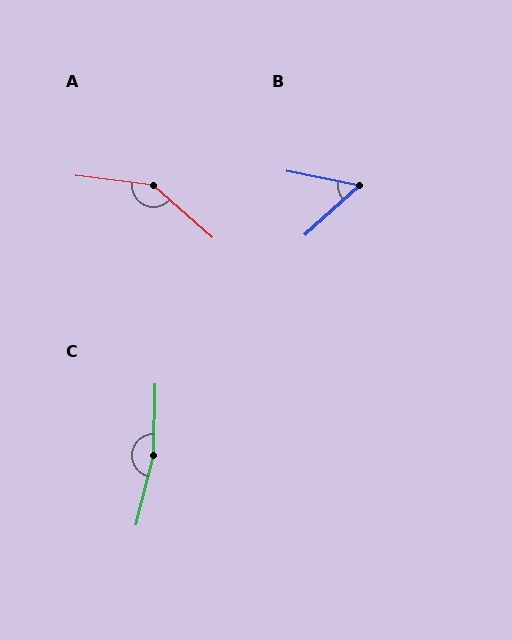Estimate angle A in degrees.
Approximately 145 degrees.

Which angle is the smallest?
B, at approximately 54 degrees.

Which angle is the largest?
C, at approximately 167 degrees.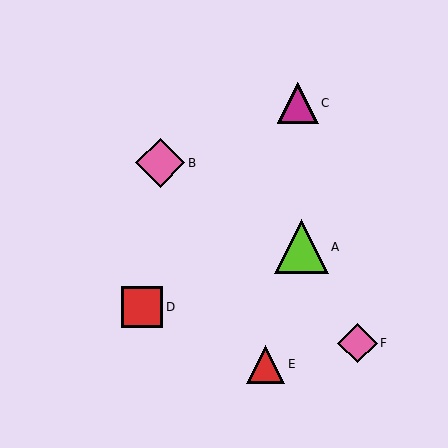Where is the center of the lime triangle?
The center of the lime triangle is at (301, 247).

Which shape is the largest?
The lime triangle (labeled A) is the largest.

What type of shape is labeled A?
Shape A is a lime triangle.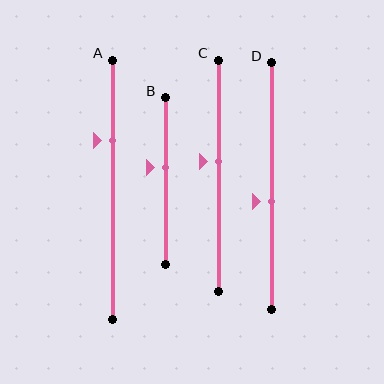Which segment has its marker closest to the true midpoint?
Segment D has its marker closest to the true midpoint.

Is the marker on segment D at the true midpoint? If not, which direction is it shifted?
No, the marker on segment D is shifted downward by about 6% of the segment length.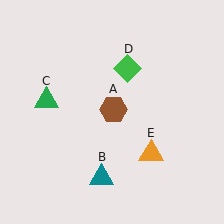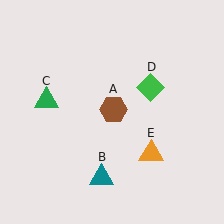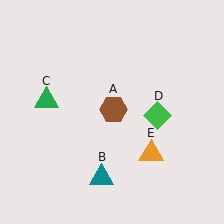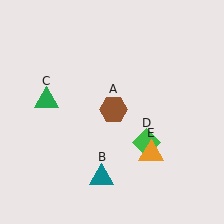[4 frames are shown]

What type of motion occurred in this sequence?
The green diamond (object D) rotated clockwise around the center of the scene.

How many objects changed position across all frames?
1 object changed position: green diamond (object D).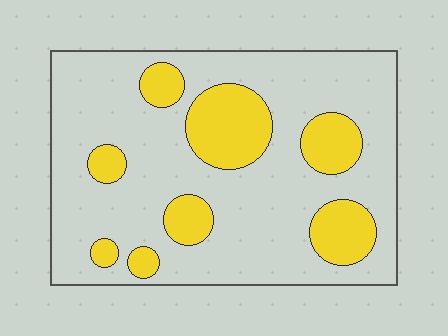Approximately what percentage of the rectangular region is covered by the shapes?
Approximately 25%.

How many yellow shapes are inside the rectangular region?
8.